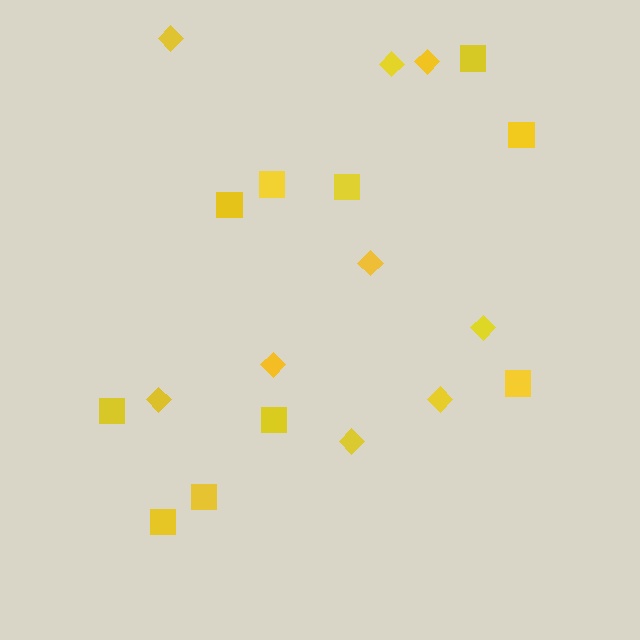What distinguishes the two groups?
There are 2 groups: one group of squares (10) and one group of diamonds (9).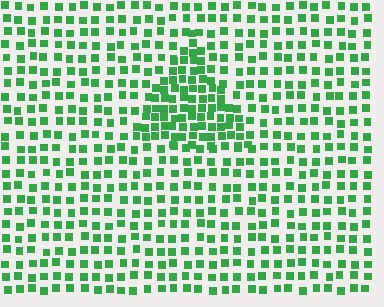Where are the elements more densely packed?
The elements are more densely packed inside the triangle boundary.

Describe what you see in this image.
The image contains small green elements arranged at two different densities. A triangle-shaped region is visible where the elements are more densely packed than the surrounding area.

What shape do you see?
I see a triangle.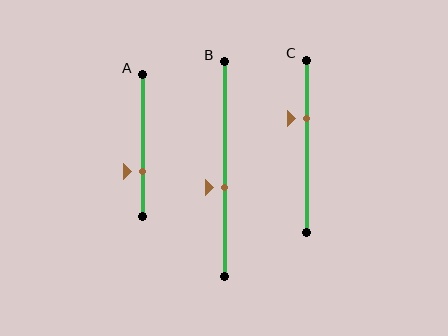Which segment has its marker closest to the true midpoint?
Segment B has its marker closest to the true midpoint.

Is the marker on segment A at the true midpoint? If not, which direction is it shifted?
No, the marker on segment A is shifted downward by about 18% of the segment length.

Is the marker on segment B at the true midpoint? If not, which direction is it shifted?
No, the marker on segment B is shifted downward by about 9% of the segment length.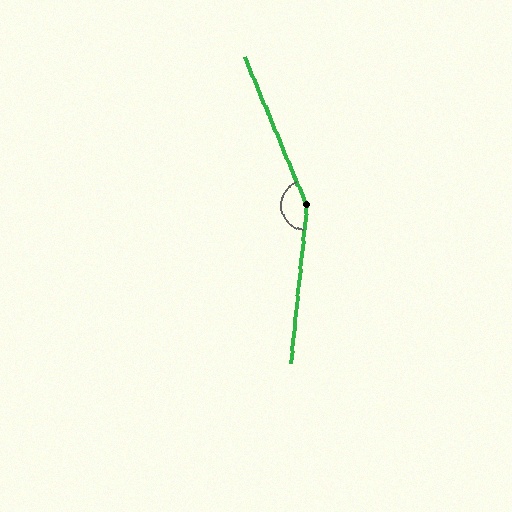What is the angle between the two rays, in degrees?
Approximately 152 degrees.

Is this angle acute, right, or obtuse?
It is obtuse.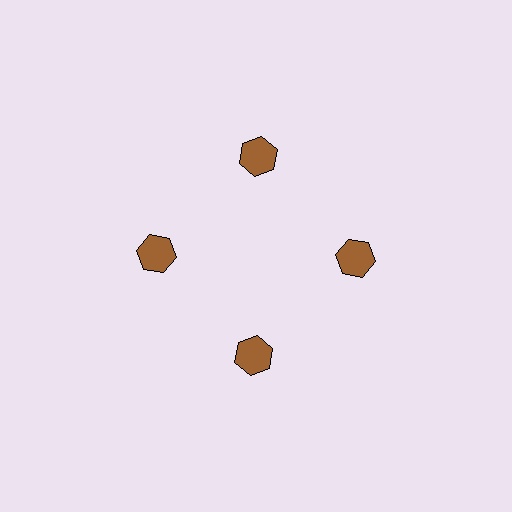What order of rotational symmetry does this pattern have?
This pattern has 4-fold rotational symmetry.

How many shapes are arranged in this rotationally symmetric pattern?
There are 4 shapes, arranged in 4 groups of 1.